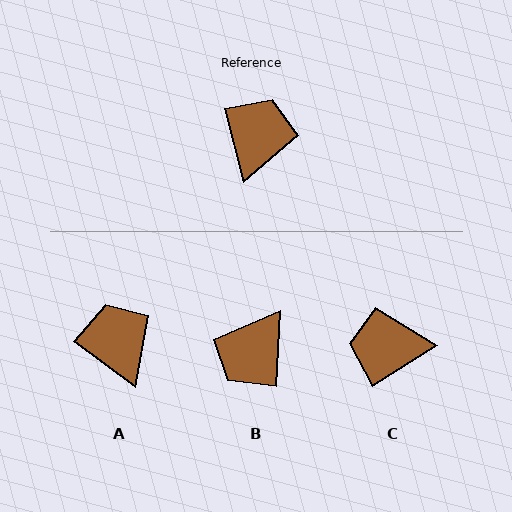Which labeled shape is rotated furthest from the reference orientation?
B, about 163 degrees away.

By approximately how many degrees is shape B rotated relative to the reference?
Approximately 163 degrees counter-clockwise.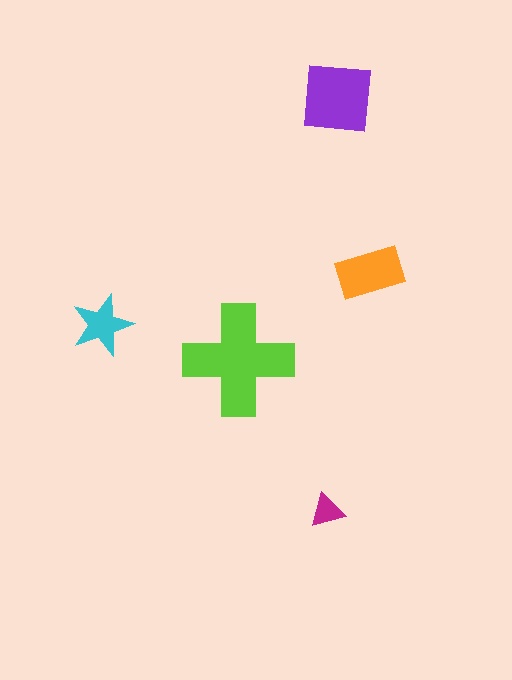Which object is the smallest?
The magenta triangle.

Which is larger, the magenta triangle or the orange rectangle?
The orange rectangle.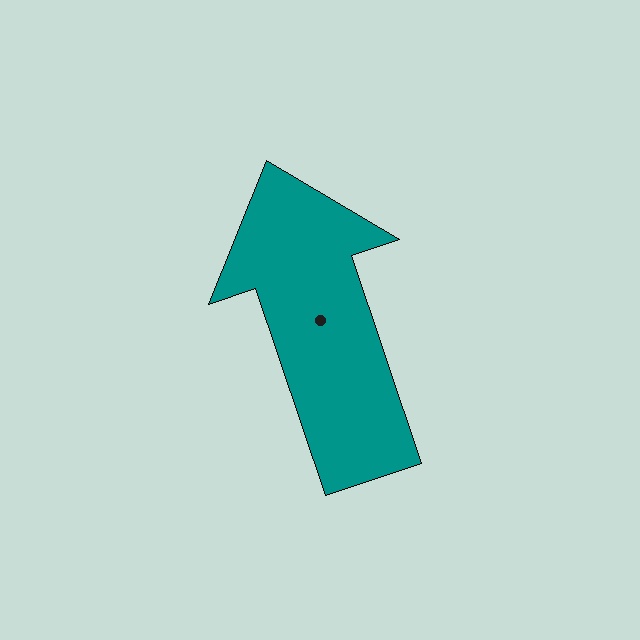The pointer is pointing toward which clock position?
Roughly 11 o'clock.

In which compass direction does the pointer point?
North.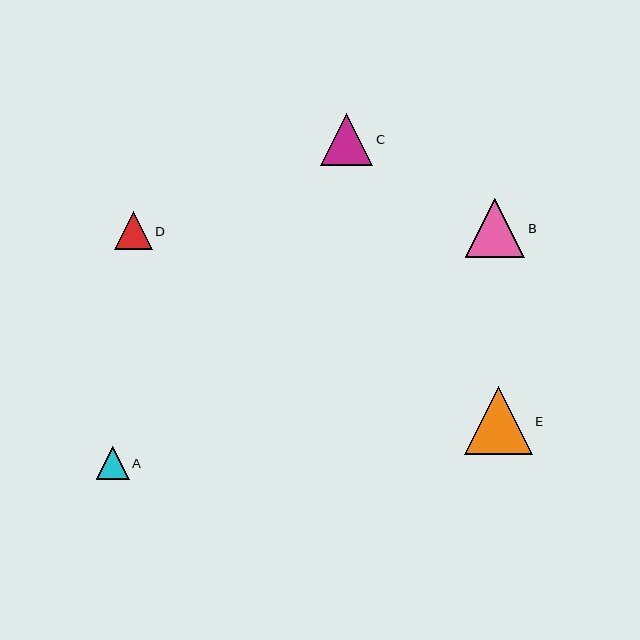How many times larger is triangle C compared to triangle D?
Triangle C is approximately 1.4 times the size of triangle D.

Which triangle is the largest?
Triangle E is the largest with a size of approximately 68 pixels.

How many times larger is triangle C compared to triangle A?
Triangle C is approximately 1.6 times the size of triangle A.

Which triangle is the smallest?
Triangle A is the smallest with a size of approximately 33 pixels.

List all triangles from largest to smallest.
From largest to smallest: E, B, C, D, A.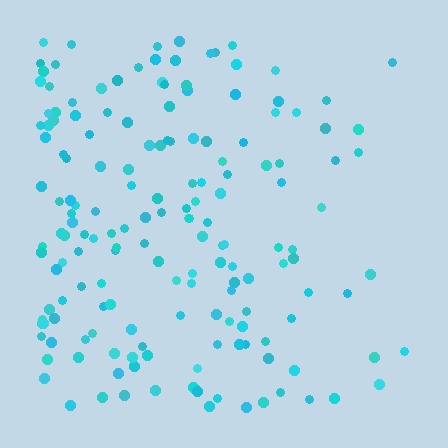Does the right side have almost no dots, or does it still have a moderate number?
Still a moderate number, just noticeably fewer than the left.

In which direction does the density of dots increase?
From right to left, with the left side densest.